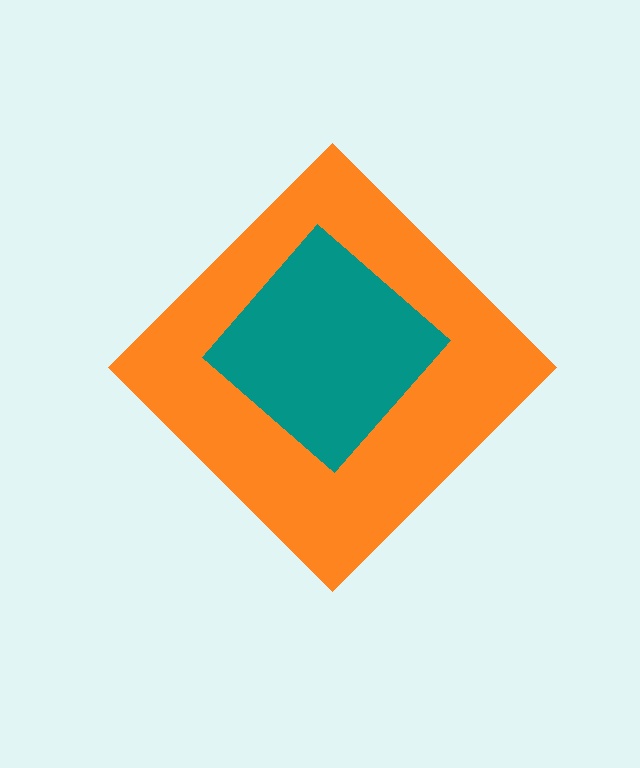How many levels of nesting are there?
2.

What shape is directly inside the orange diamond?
The teal diamond.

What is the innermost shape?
The teal diamond.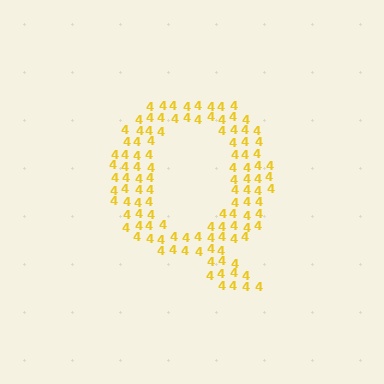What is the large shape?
The large shape is the letter Q.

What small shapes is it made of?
It is made of small digit 4's.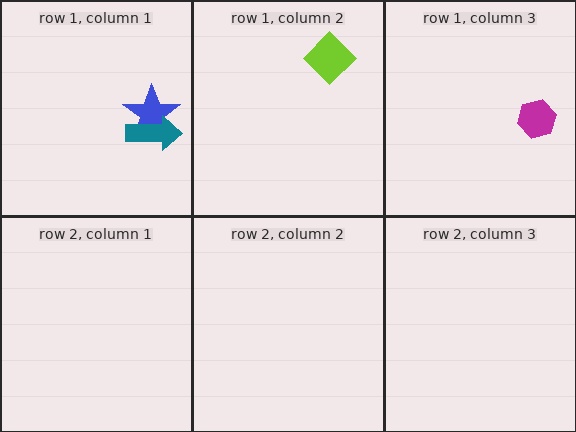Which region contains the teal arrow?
The row 1, column 1 region.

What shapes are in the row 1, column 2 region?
The lime diamond.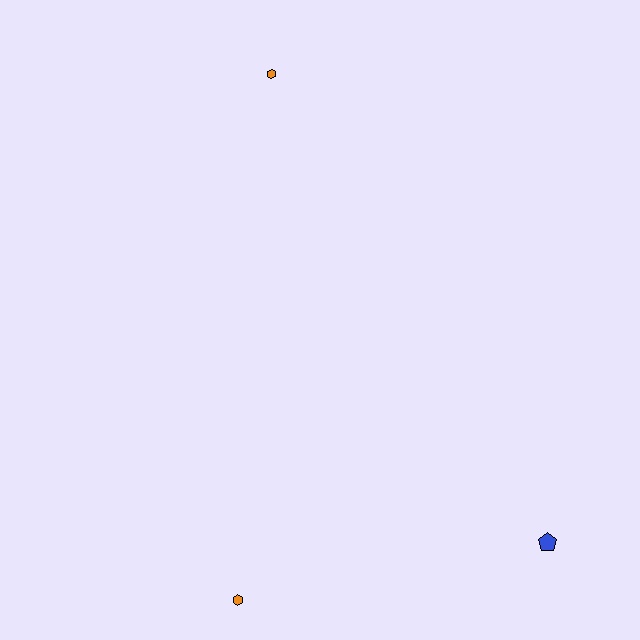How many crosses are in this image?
There are no crosses.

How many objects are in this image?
There are 3 objects.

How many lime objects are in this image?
There are no lime objects.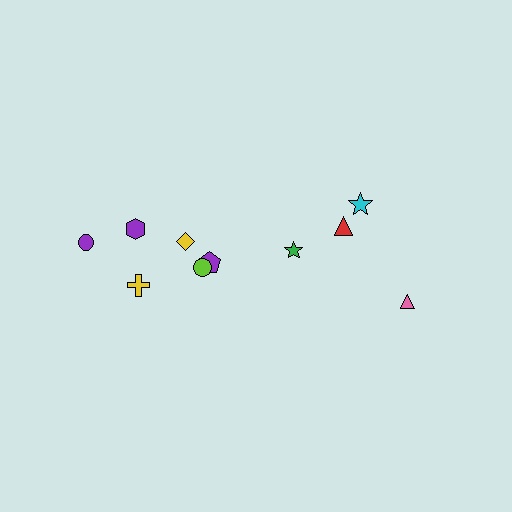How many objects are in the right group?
There are 4 objects.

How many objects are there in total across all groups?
There are 10 objects.